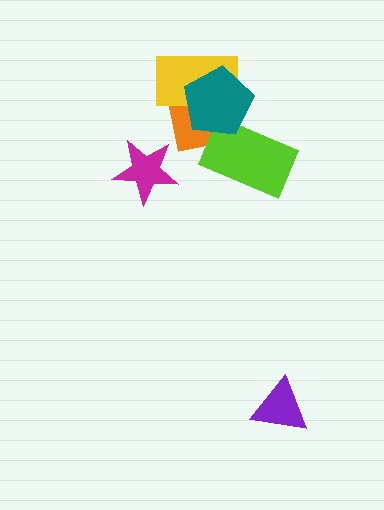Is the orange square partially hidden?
Yes, it is partially covered by another shape.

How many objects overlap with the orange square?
3 objects overlap with the orange square.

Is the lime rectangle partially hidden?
Yes, it is partially covered by another shape.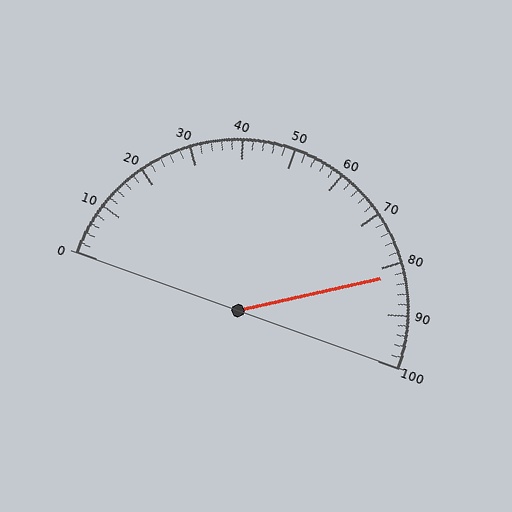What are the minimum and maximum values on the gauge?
The gauge ranges from 0 to 100.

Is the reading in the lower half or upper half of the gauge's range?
The reading is in the upper half of the range (0 to 100).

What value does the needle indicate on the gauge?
The needle indicates approximately 82.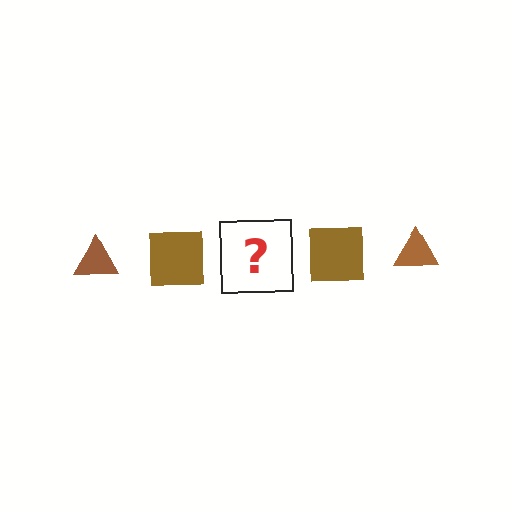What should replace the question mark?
The question mark should be replaced with a brown triangle.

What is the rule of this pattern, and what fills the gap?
The rule is that the pattern cycles through triangle, square shapes in brown. The gap should be filled with a brown triangle.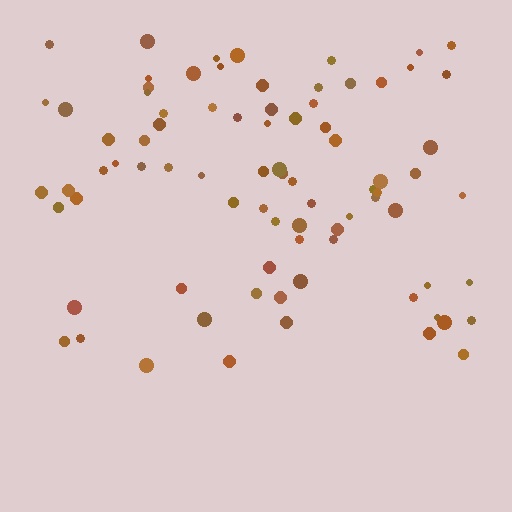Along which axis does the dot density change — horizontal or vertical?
Vertical.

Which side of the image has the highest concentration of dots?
The top.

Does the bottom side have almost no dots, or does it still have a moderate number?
Still a moderate number, just noticeably fewer than the top.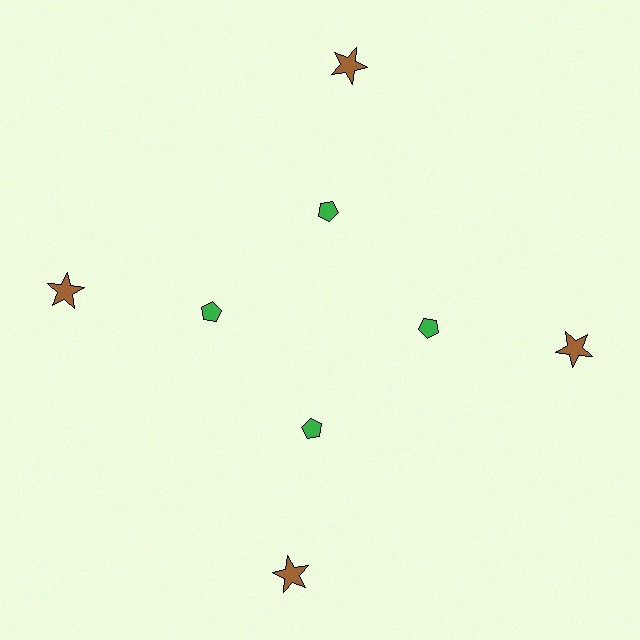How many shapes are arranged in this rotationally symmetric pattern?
There are 8 shapes, arranged in 4 groups of 2.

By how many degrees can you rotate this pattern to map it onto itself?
The pattern maps onto itself every 90 degrees of rotation.